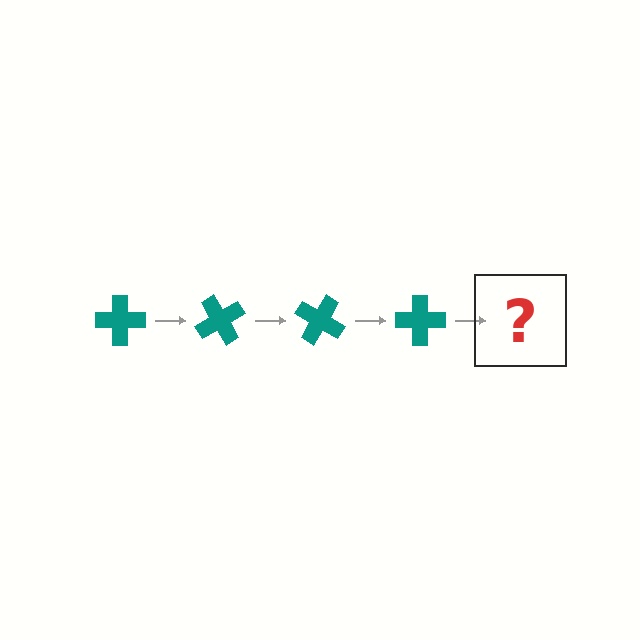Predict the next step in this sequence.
The next step is a teal cross rotated 240 degrees.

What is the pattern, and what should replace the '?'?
The pattern is that the cross rotates 60 degrees each step. The '?' should be a teal cross rotated 240 degrees.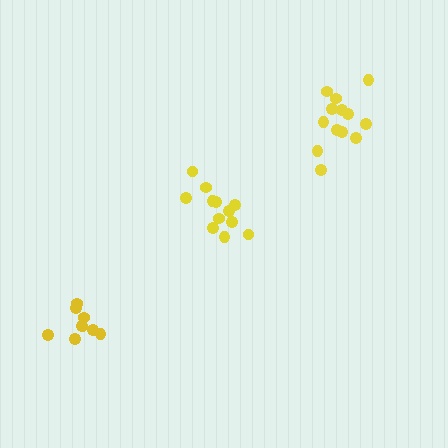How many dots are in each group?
Group 1: 13 dots, Group 2: 12 dots, Group 3: 9 dots (34 total).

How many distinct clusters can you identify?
There are 3 distinct clusters.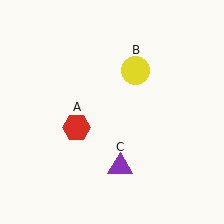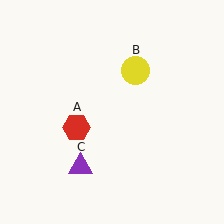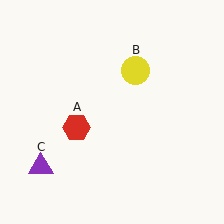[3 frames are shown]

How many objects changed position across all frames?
1 object changed position: purple triangle (object C).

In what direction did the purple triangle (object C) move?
The purple triangle (object C) moved left.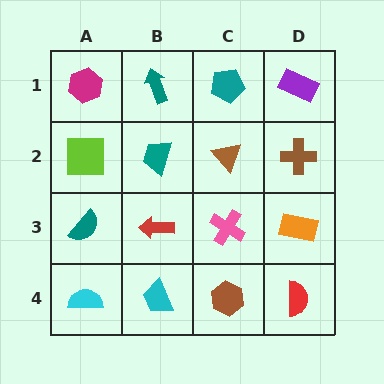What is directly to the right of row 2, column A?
A teal trapezoid.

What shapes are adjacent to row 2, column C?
A teal pentagon (row 1, column C), a pink cross (row 3, column C), a teal trapezoid (row 2, column B), a brown cross (row 2, column D).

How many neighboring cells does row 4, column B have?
3.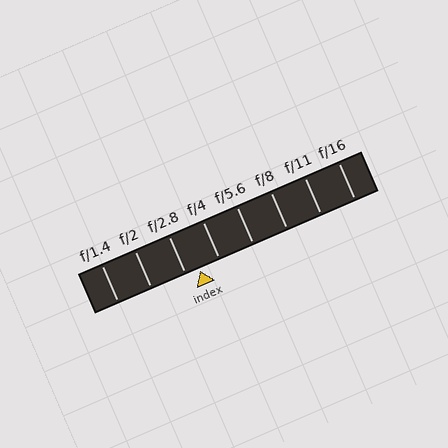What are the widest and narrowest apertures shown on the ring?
The widest aperture shown is f/1.4 and the narrowest is f/16.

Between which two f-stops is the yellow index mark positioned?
The index mark is between f/2.8 and f/4.